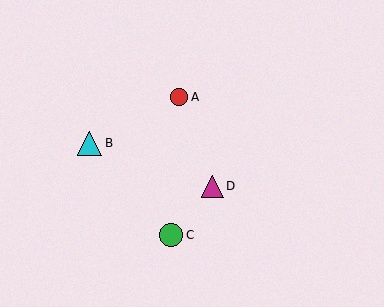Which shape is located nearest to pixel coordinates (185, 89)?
The red circle (labeled A) at (179, 97) is nearest to that location.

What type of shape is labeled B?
Shape B is a cyan triangle.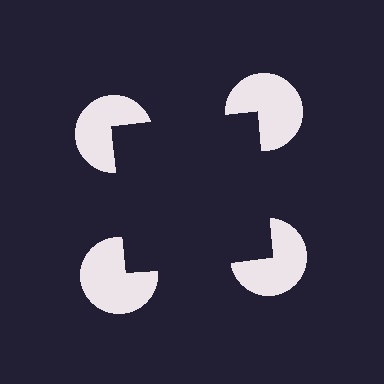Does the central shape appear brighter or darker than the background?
It typically appears slightly darker than the background, even though no actual brightness change is drawn.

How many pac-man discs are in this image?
There are 4 — one at each vertex of the illusory square.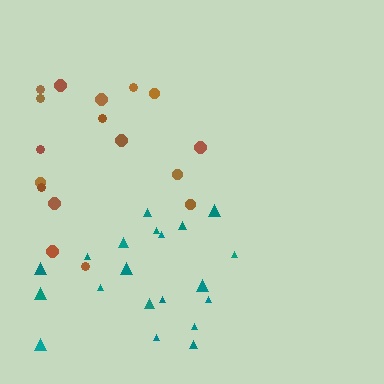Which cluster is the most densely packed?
Brown.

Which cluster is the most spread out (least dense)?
Teal.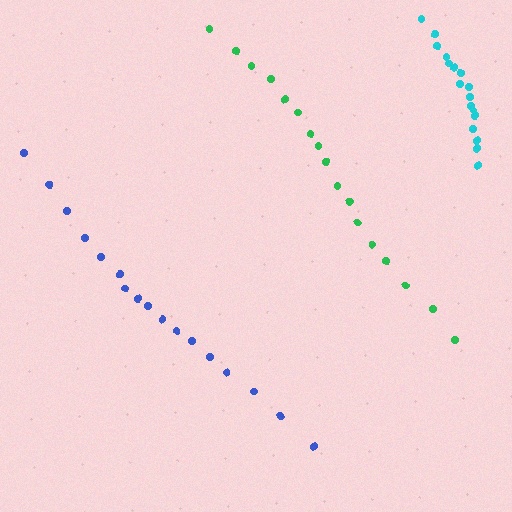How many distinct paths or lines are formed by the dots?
There are 3 distinct paths.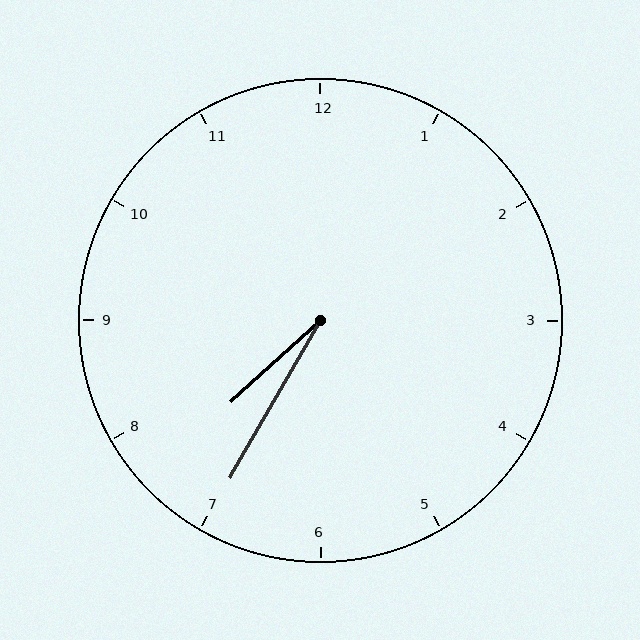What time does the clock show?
7:35.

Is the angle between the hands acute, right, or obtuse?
It is acute.